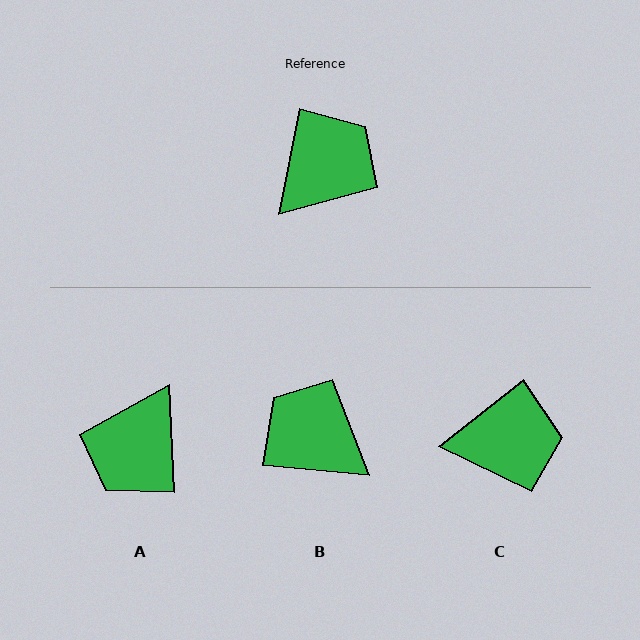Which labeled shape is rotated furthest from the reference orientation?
A, about 167 degrees away.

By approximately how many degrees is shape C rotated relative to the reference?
Approximately 41 degrees clockwise.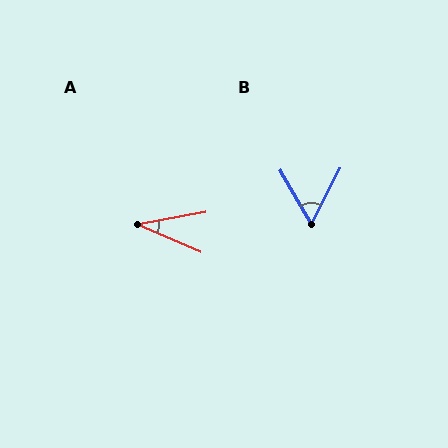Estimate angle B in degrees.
Approximately 57 degrees.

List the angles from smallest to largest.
A (33°), B (57°).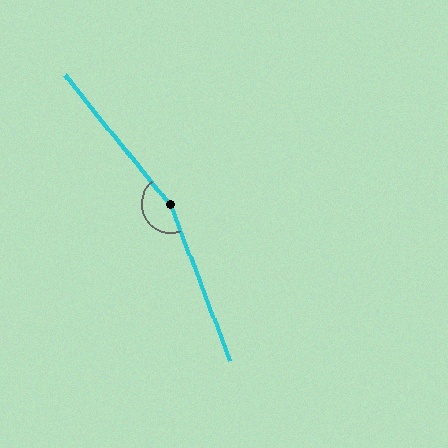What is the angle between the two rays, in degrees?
Approximately 162 degrees.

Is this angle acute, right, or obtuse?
It is obtuse.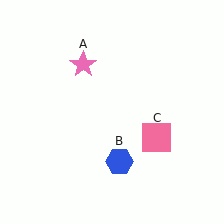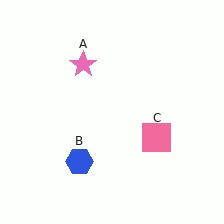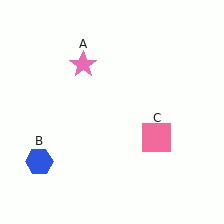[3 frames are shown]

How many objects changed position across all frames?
1 object changed position: blue hexagon (object B).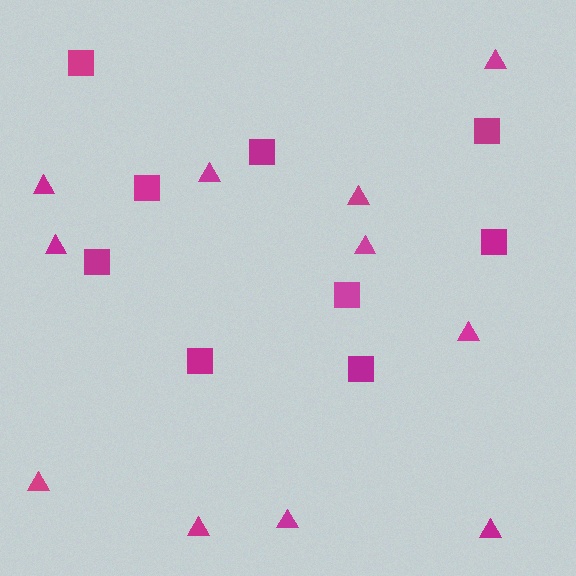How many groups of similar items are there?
There are 2 groups: one group of triangles (11) and one group of squares (9).